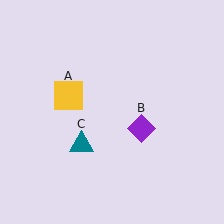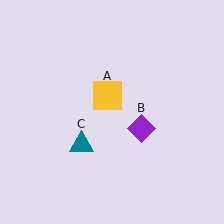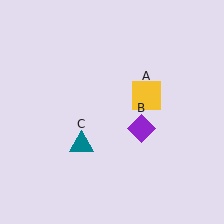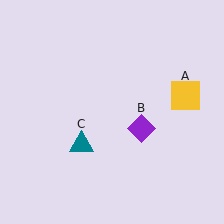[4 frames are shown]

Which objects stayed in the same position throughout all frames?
Purple diamond (object B) and teal triangle (object C) remained stationary.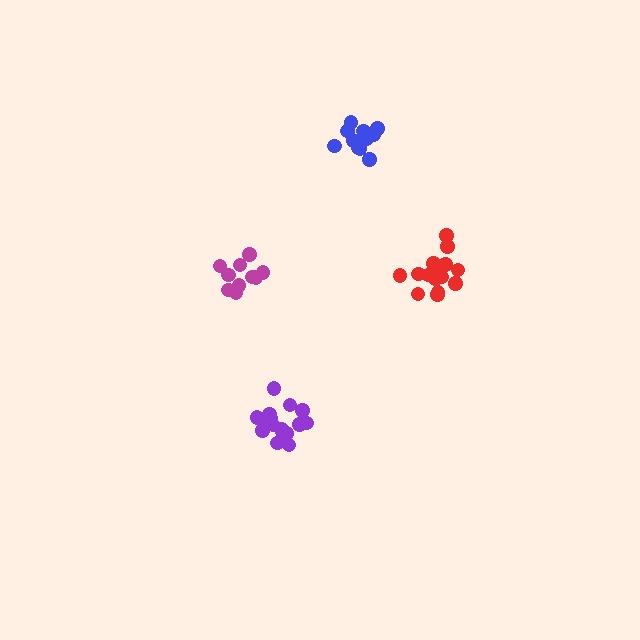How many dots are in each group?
Group 1: 11 dots, Group 2: 15 dots, Group 3: 10 dots, Group 4: 16 dots (52 total).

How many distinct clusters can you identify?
There are 4 distinct clusters.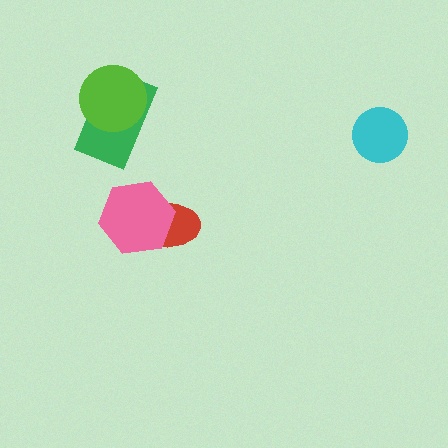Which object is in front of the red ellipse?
The pink hexagon is in front of the red ellipse.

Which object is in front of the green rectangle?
The lime circle is in front of the green rectangle.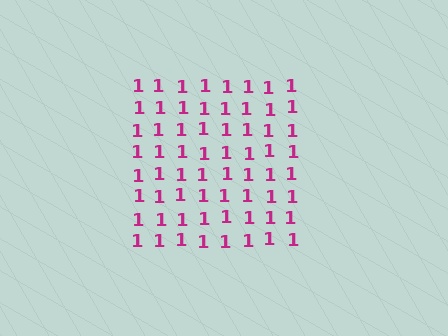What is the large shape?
The large shape is a square.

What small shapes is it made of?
It is made of small digit 1's.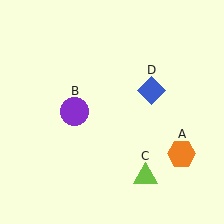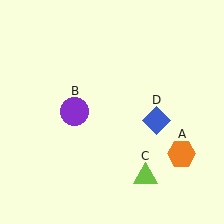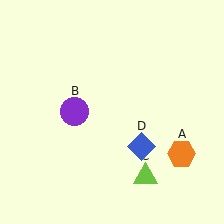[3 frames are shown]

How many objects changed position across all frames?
1 object changed position: blue diamond (object D).